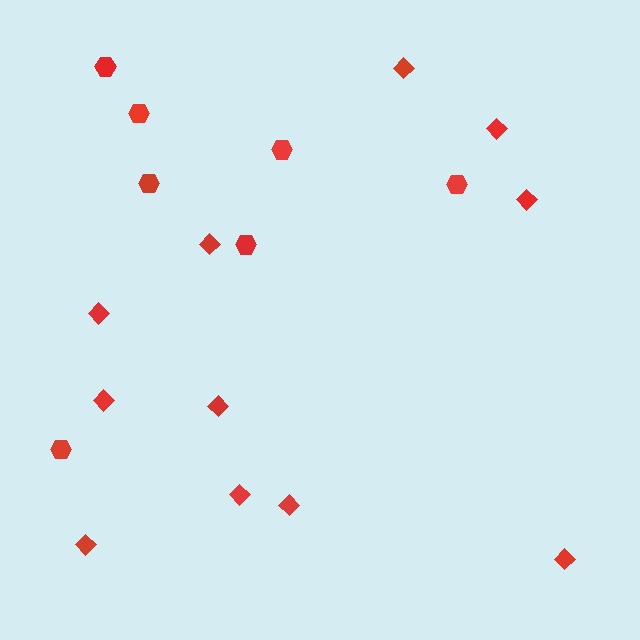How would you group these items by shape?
There are 2 groups: one group of hexagons (7) and one group of diamonds (11).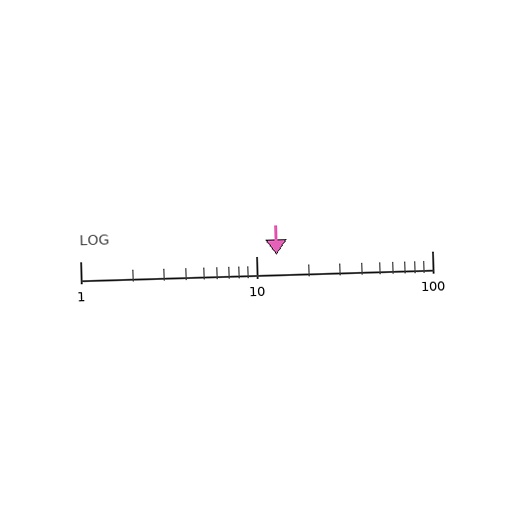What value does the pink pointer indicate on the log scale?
The pointer indicates approximately 13.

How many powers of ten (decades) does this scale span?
The scale spans 2 decades, from 1 to 100.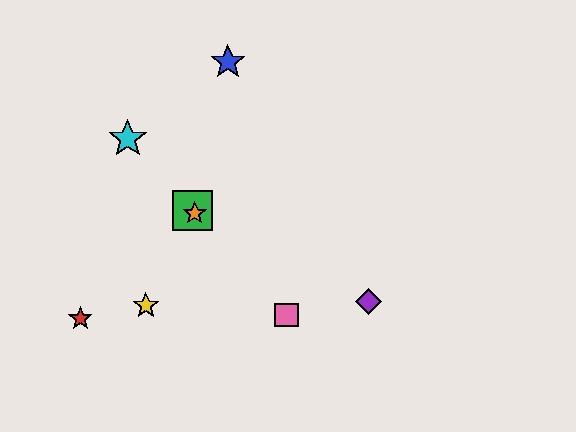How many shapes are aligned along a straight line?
4 shapes (the green square, the orange star, the cyan star, the pink square) are aligned along a straight line.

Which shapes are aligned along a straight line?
The green square, the orange star, the cyan star, the pink square are aligned along a straight line.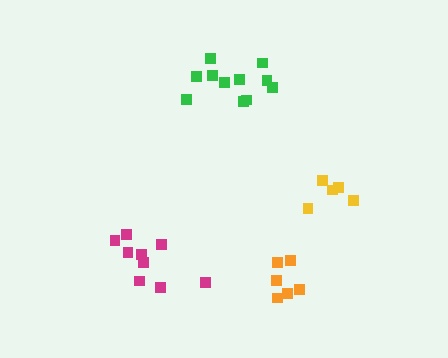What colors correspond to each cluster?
The clusters are colored: magenta, green, orange, yellow.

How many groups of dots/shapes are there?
There are 4 groups.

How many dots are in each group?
Group 1: 10 dots, Group 2: 11 dots, Group 3: 6 dots, Group 4: 5 dots (32 total).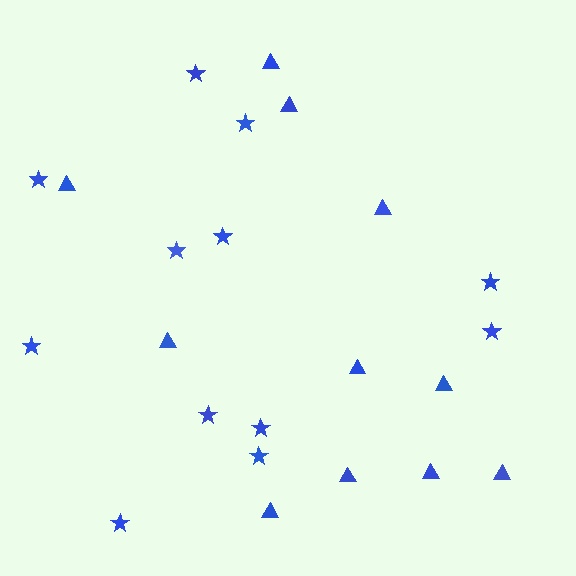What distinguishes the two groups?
There are 2 groups: one group of triangles (11) and one group of stars (12).